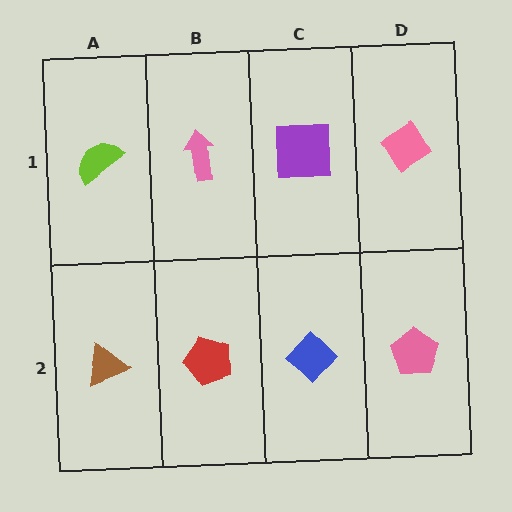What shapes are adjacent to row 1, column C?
A blue diamond (row 2, column C), a pink arrow (row 1, column B), a pink diamond (row 1, column D).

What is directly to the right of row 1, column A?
A pink arrow.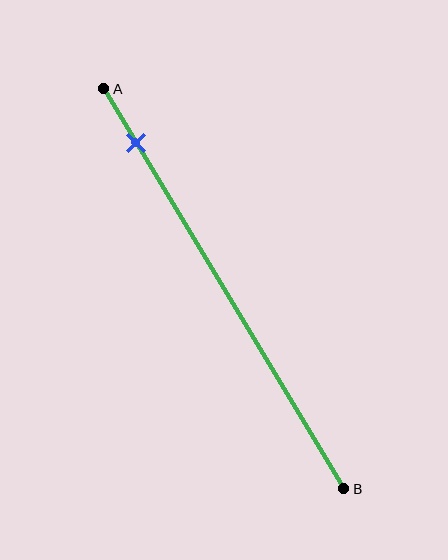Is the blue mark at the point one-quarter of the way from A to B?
No, the mark is at about 15% from A, not at the 25% one-quarter point.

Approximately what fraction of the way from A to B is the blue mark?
The blue mark is approximately 15% of the way from A to B.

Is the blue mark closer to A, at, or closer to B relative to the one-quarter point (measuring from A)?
The blue mark is closer to point A than the one-quarter point of segment AB.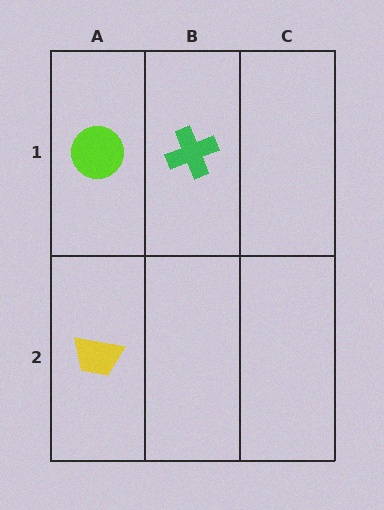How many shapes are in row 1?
2 shapes.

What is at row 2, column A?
A yellow trapezoid.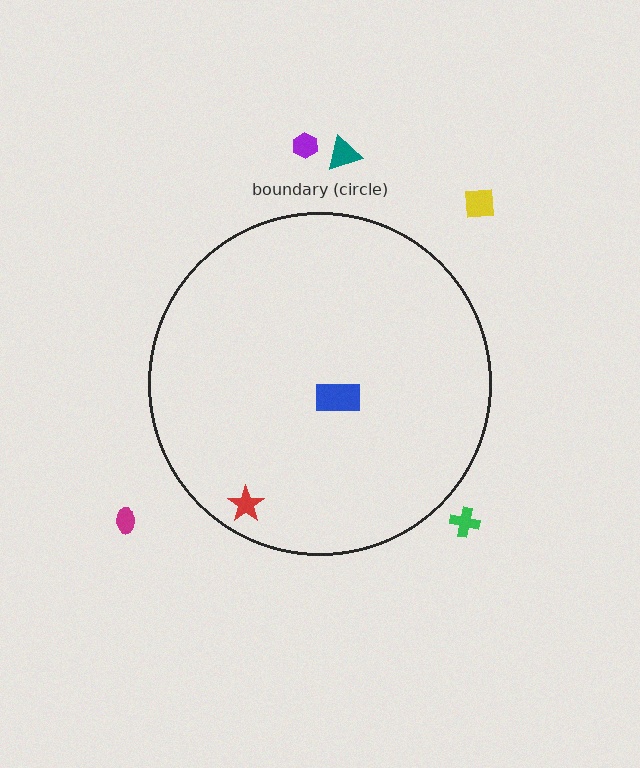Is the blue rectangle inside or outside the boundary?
Inside.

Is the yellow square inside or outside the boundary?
Outside.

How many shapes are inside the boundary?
2 inside, 5 outside.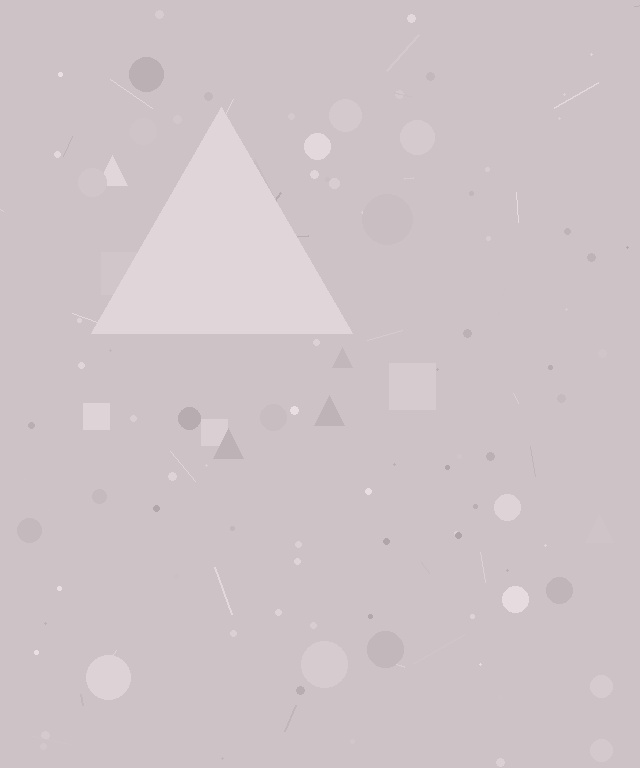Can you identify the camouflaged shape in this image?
The camouflaged shape is a triangle.